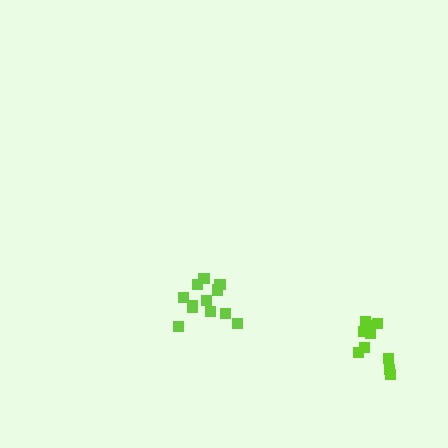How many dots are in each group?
Group 1: 10 dots, Group 2: 12 dots (22 total).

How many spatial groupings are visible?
There are 2 spatial groupings.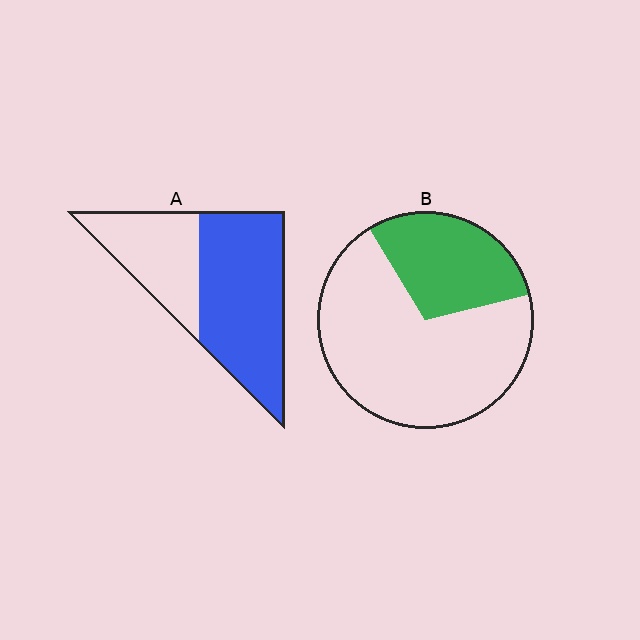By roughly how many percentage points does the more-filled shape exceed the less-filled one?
By roughly 35 percentage points (A over B).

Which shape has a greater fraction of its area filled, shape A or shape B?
Shape A.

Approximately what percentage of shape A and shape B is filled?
A is approximately 65% and B is approximately 30%.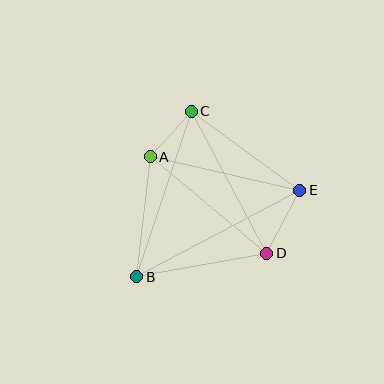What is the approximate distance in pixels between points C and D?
The distance between C and D is approximately 161 pixels.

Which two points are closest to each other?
Points A and C are closest to each other.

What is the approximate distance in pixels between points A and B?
The distance between A and B is approximately 121 pixels.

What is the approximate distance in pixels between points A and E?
The distance between A and E is approximately 153 pixels.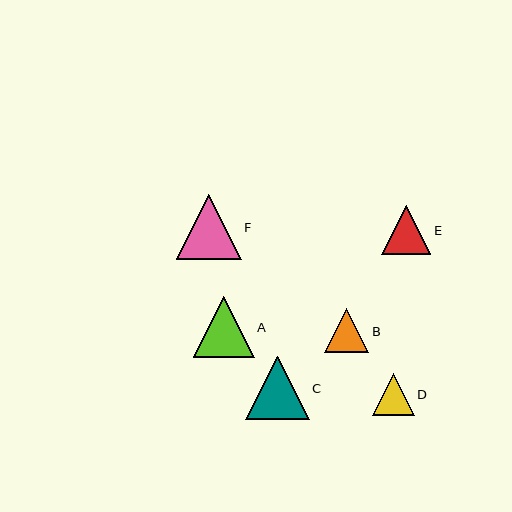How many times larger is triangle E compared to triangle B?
Triangle E is approximately 1.1 times the size of triangle B.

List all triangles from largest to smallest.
From largest to smallest: F, C, A, E, B, D.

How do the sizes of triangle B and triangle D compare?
Triangle B and triangle D are approximately the same size.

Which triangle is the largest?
Triangle F is the largest with a size of approximately 65 pixels.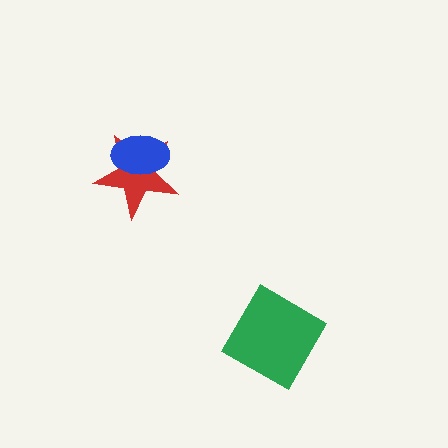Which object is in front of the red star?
The blue ellipse is in front of the red star.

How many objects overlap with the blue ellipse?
1 object overlaps with the blue ellipse.